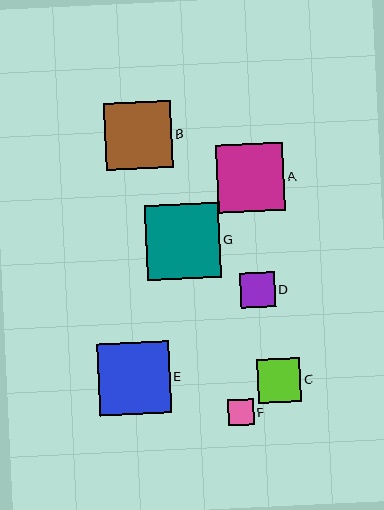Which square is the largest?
Square G is the largest with a size of approximately 75 pixels.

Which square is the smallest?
Square F is the smallest with a size of approximately 25 pixels.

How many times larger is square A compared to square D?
Square A is approximately 1.9 times the size of square D.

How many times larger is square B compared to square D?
Square B is approximately 1.9 times the size of square D.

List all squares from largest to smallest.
From largest to smallest: G, E, A, B, C, D, F.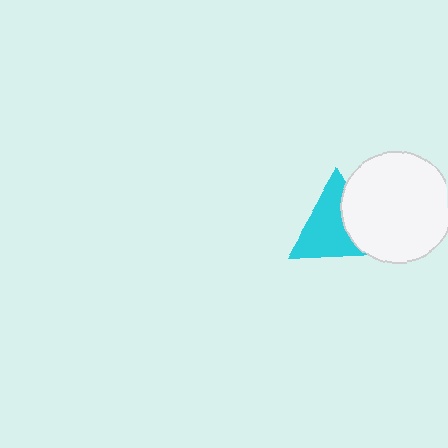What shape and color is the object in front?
The object in front is a white circle.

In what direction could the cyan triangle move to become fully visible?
The cyan triangle could move left. That would shift it out from behind the white circle entirely.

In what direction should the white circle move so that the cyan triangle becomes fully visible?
The white circle should move right. That is the shortest direction to clear the overlap and leave the cyan triangle fully visible.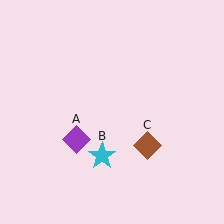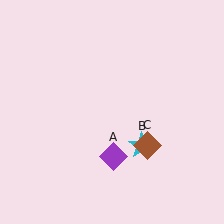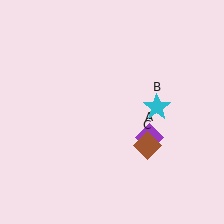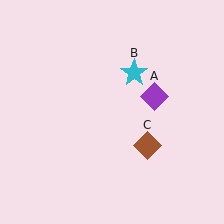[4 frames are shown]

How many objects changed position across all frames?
2 objects changed position: purple diamond (object A), cyan star (object B).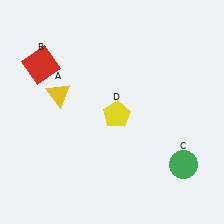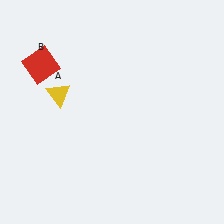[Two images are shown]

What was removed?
The green circle (C), the yellow pentagon (D) were removed in Image 2.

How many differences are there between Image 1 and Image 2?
There are 2 differences between the two images.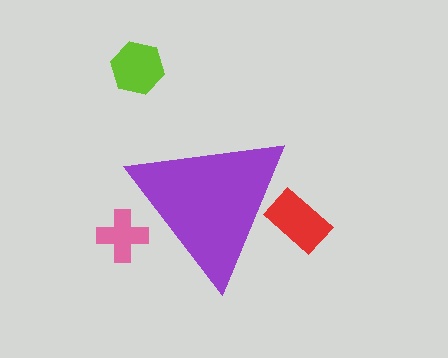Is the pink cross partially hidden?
Yes, the pink cross is partially hidden behind the purple triangle.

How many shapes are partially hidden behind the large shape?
2 shapes are partially hidden.